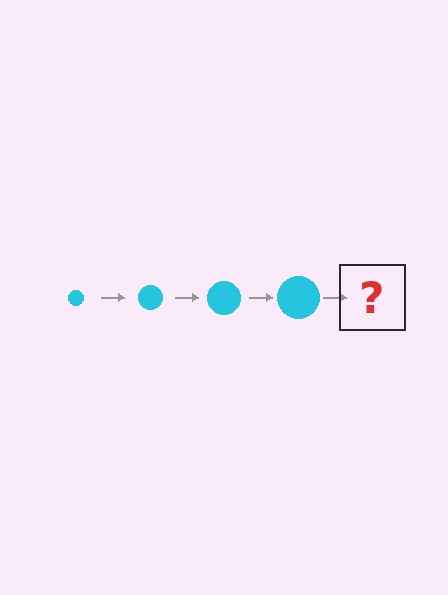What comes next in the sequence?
The next element should be a cyan circle, larger than the previous one.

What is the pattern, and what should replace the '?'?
The pattern is that the circle gets progressively larger each step. The '?' should be a cyan circle, larger than the previous one.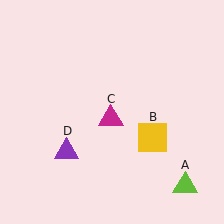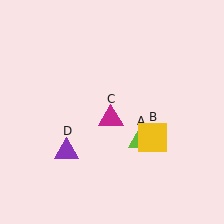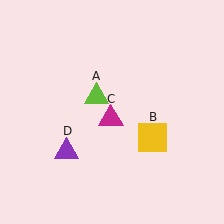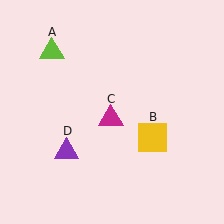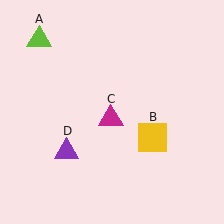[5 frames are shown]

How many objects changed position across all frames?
1 object changed position: lime triangle (object A).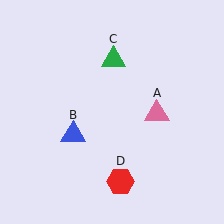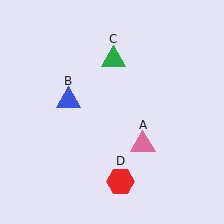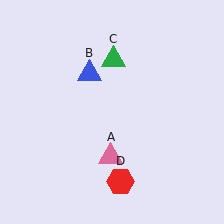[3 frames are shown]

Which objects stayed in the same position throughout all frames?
Green triangle (object C) and red hexagon (object D) remained stationary.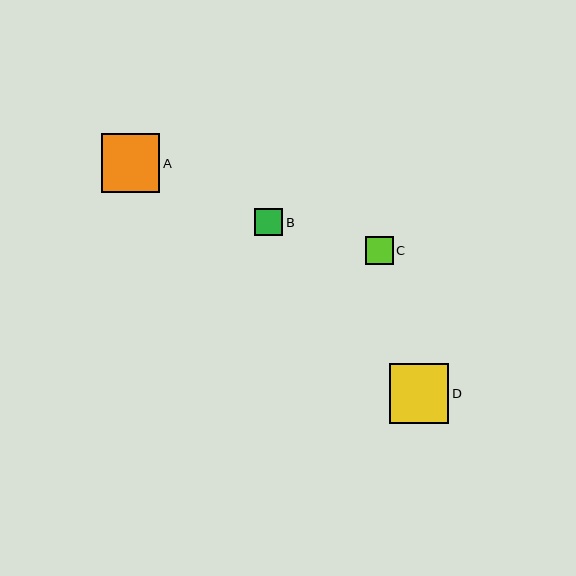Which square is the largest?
Square D is the largest with a size of approximately 60 pixels.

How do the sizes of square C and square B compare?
Square C and square B are approximately the same size.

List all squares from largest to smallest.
From largest to smallest: D, A, C, B.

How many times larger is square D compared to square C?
Square D is approximately 2.1 times the size of square C.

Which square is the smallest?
Square B is the smallest with a size of approximately 28 pixels.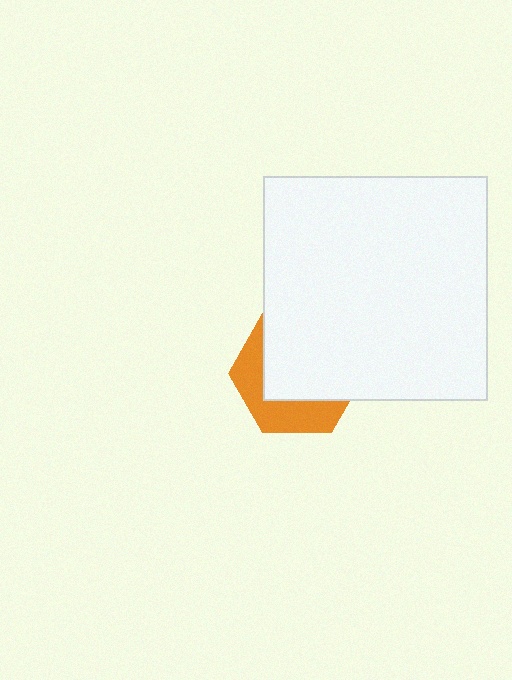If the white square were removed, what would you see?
You would see the complete orange hexagon.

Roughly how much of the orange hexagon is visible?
A small part of it is visible (roughly 38%).